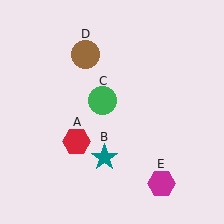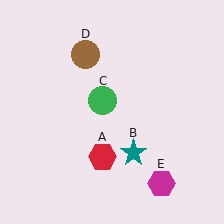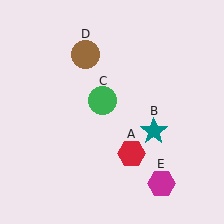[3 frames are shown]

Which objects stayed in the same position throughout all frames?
Green circle (object C) and brown circle (object D) and magenta hexagon (object E) remained stationary.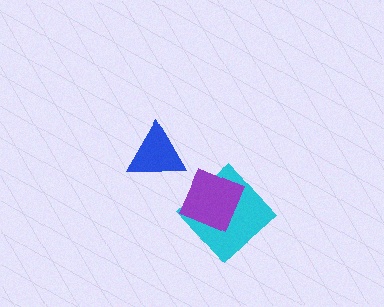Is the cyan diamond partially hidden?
Yes, it is partially covered by another shape.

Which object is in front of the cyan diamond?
The purple diamond is in front of the cyan diamond.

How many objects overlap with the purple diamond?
1 object overlaps with the purple diamond.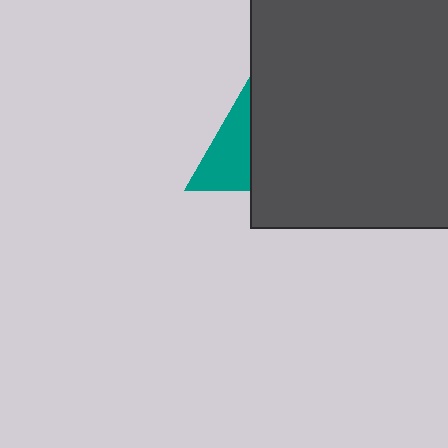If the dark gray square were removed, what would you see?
You would see the complete teal triangle.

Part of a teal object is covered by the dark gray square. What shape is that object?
It is a triangle.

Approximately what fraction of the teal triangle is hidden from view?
Roughly 54% of the teal triangle is hidden behind the dark gray square.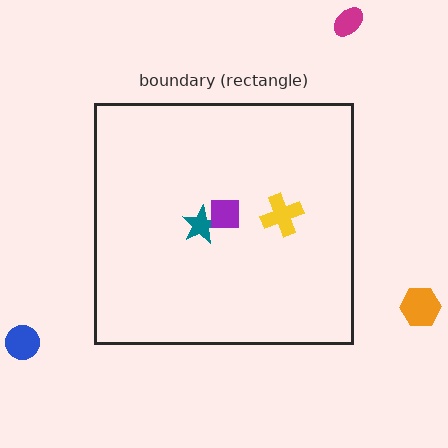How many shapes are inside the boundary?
3 inside, 3 outside.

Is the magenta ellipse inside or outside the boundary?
Outside.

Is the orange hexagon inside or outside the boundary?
Outside.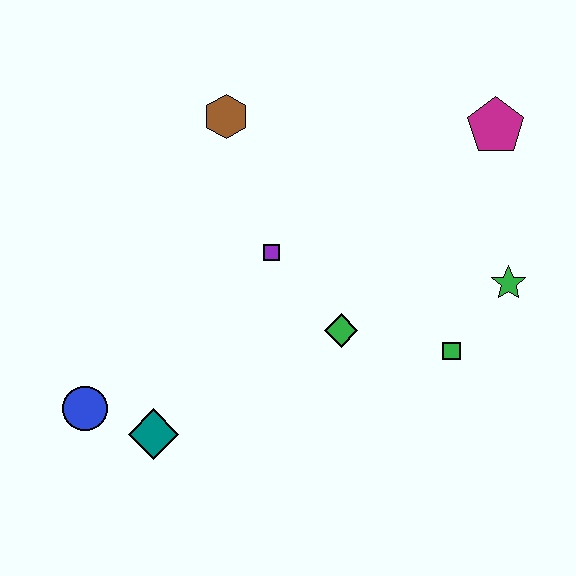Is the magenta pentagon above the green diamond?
Yes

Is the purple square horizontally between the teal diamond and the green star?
Yes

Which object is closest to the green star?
The green square is closest to the green star.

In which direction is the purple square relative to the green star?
The purple square is to the left of the green star.